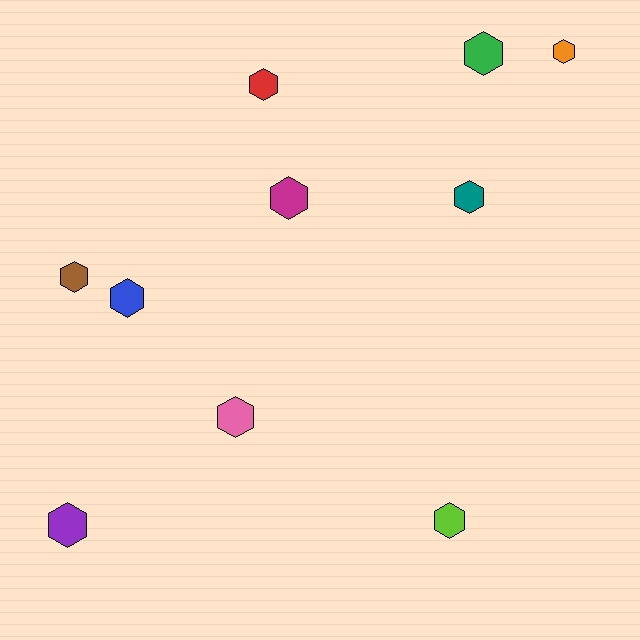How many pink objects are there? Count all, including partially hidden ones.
There is 1 pink object.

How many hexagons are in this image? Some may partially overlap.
There are 10 hexagons.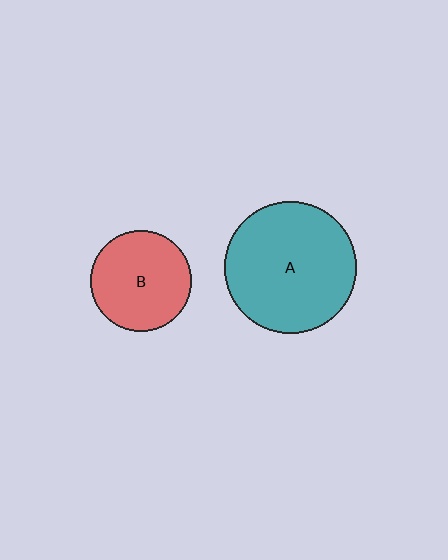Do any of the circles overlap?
No, none of the circles overlap.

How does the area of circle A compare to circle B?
Approximately 1.7 times.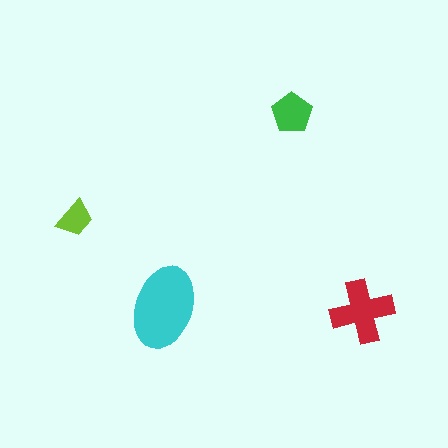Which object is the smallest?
The lime trapezoid.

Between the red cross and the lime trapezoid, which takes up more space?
The red cross.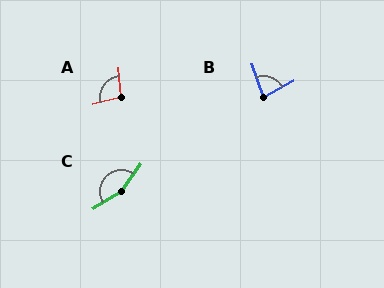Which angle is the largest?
C, at approximately 155 degrees.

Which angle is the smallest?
B, at approximately 80 degrees.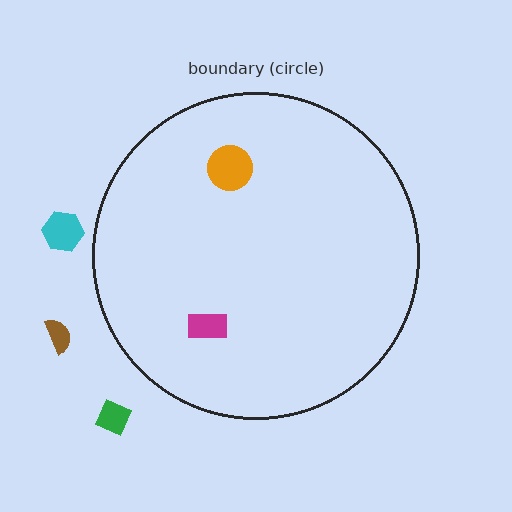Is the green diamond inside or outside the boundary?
Outside.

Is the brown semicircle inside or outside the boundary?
Outside.